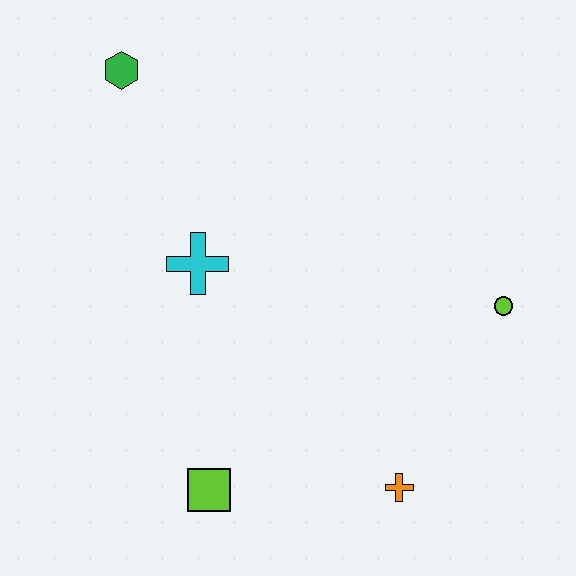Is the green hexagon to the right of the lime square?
No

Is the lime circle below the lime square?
No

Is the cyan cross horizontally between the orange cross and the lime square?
No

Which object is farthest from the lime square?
The green hexagon is farthest from the lime square.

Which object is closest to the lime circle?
The orange cross is closest to the lime circle.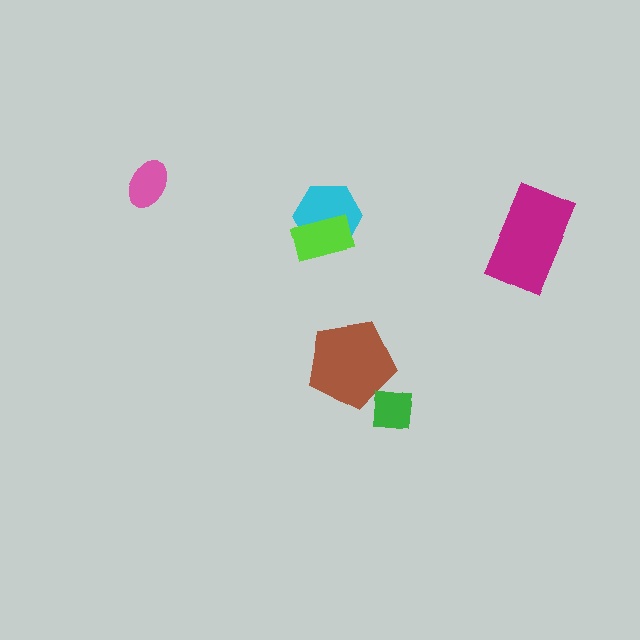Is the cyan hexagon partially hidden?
Yes, it is partially covered by another shape.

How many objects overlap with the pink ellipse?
0 objects overlap with the pink ellipse.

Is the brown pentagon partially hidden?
Yes, it is partially covered by another shape.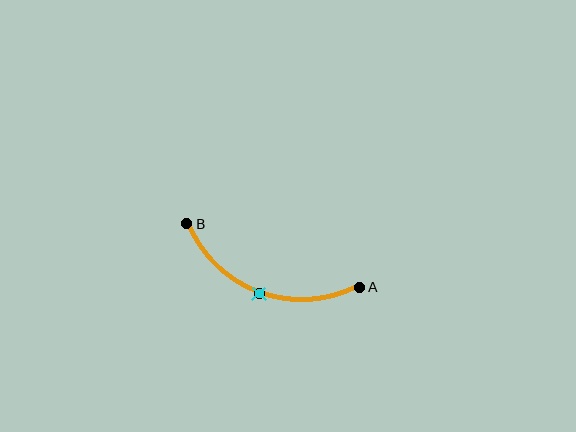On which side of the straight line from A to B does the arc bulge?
The arc bulges below the straight line connecting A and B.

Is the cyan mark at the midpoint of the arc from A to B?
Yes. The cyan mark lies on the arc at equal arc-length from both A and B — it is the arc midpoint.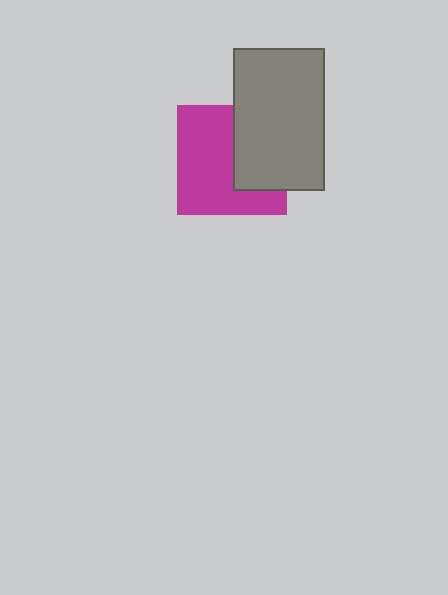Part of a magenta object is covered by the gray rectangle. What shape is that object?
It is a square.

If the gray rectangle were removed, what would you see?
You would see the complete magenta square.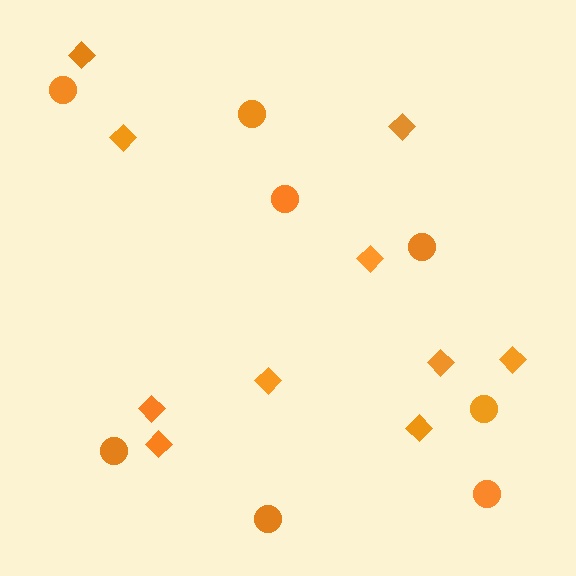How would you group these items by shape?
There are 2 groups: one group of circles (8) and one group of diamonds (10).